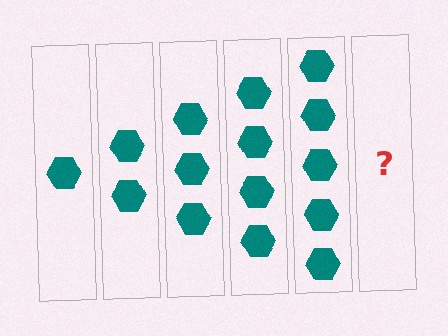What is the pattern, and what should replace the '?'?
The pattern is that each step adds one more hexagon. The '?' should be 6 hexagons.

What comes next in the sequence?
The next element should be 6 hexagons.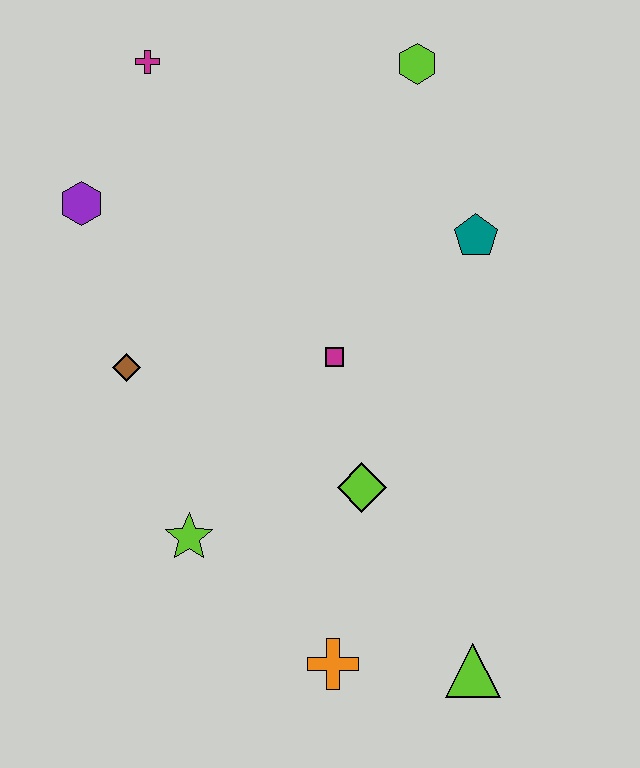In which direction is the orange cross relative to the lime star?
The orange cross is to the right of the lime star.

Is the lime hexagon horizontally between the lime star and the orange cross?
No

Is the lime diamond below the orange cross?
No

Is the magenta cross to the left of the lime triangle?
Yes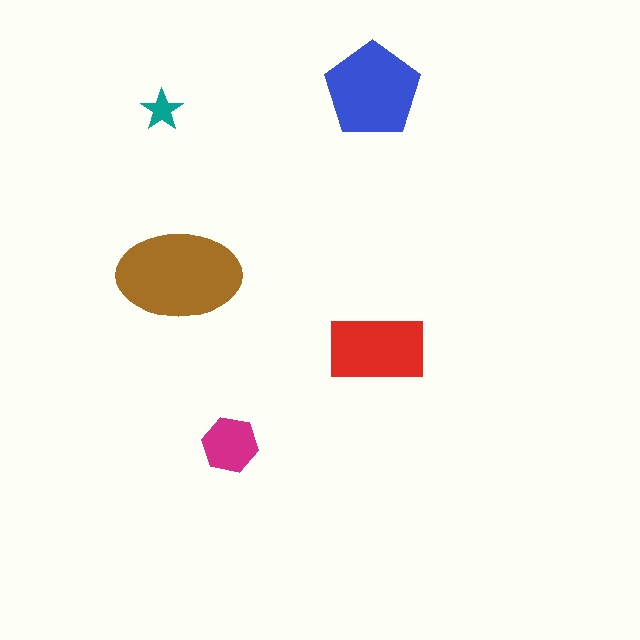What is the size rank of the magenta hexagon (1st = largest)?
4th.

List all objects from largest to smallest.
The brown ellipse, the blue pentagon, the red rectangle, the magenta hexagon, the teal star.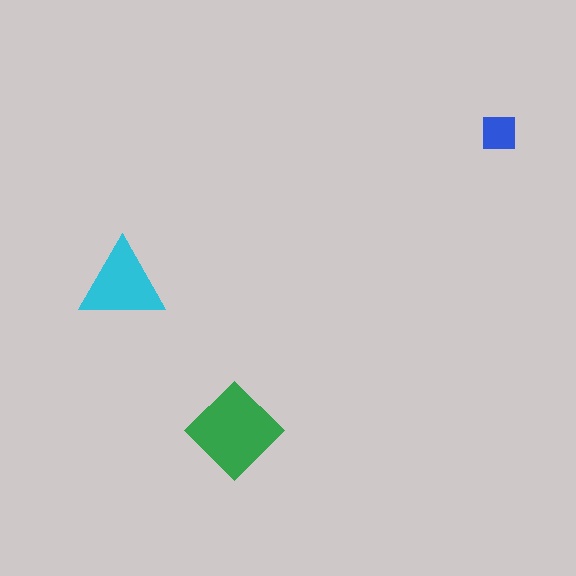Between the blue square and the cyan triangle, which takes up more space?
The cyan triangle.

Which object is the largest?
The green diamond.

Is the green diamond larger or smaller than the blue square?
Larger.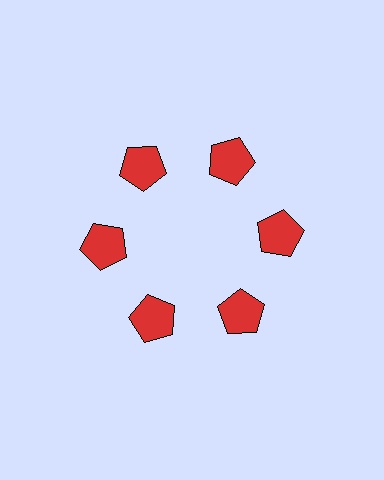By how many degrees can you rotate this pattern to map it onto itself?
The pattern maps onto itself every 60 degrees of rotation.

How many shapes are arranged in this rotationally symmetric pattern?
There are 6 shapes, arranged in 6 groups of 1.